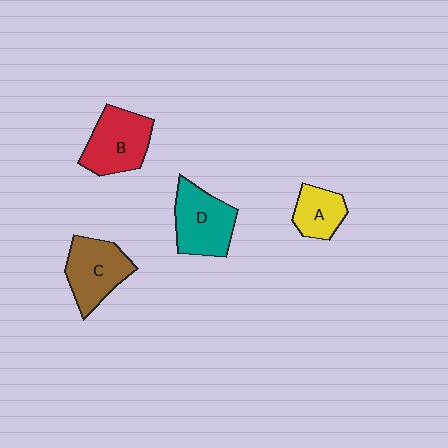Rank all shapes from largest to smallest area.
From largest to smallest: D (teal), B (red), C (brown), A (yellow).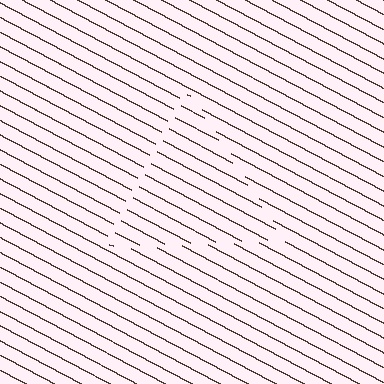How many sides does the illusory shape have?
3 sides — the line-ends trace a triangle.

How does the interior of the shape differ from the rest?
The interior of the shape contains the same grating, shifted by half a period — the contour is defined by the phase discontinuity where line-ends from the inner and outer gratings abut.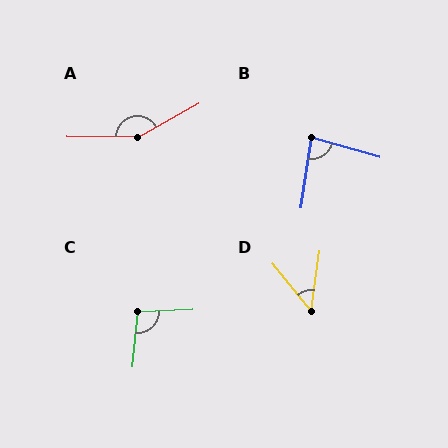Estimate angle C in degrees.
Approximately 98 degrees.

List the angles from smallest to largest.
D (47°), B (82°), C (98°), A (150°).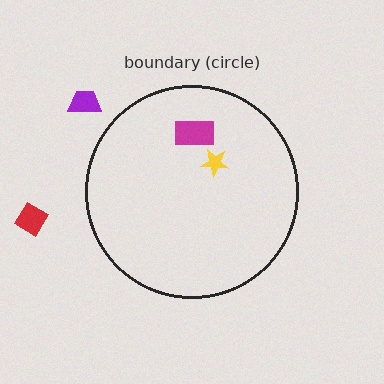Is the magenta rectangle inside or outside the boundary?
Inside.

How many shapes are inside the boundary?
2 inside, 2 outside.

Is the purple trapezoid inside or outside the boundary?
Outside.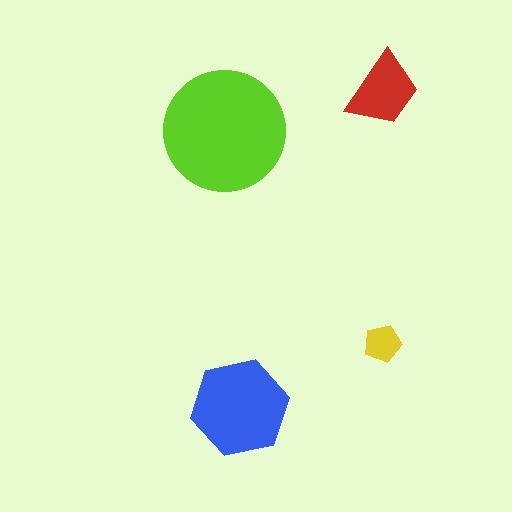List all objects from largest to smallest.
The lime circle, the blue hexagon, the red trapezoid, the yellow pentagon.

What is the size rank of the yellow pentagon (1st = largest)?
4th.